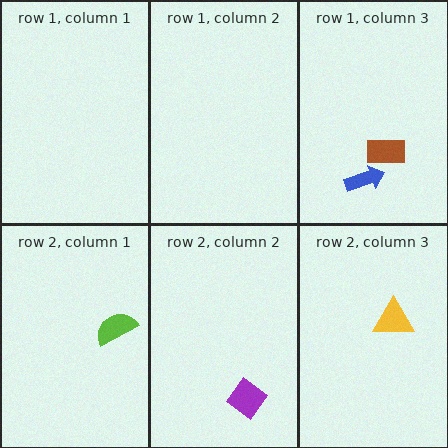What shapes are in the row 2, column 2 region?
The purple diamond.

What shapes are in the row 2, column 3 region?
The yellow triangle.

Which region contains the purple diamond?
The row 2, column 2 region.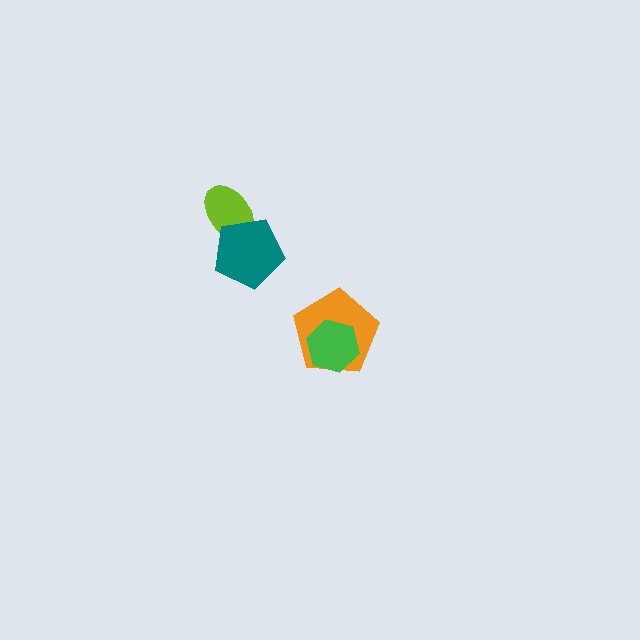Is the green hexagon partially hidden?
No, no other shape covers it.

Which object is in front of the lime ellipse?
The teal pentagon is in front of the lime ellipse.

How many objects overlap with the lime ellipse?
1 object overlaps with the lime ellipse.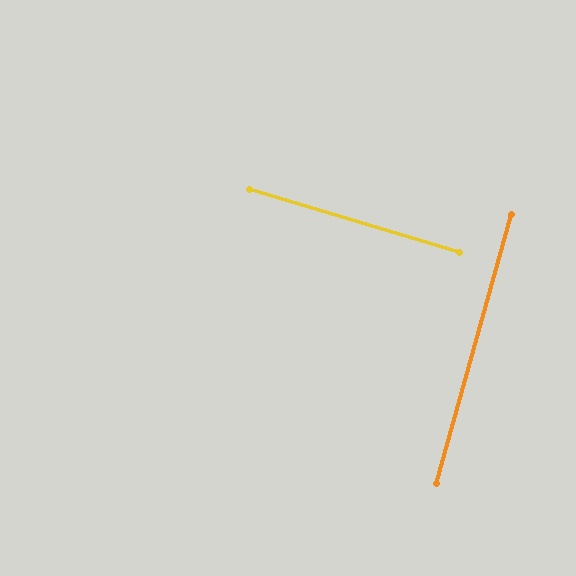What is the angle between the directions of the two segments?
Approximately 89 degrees.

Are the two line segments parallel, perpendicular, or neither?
Perpendicular — they meet at approximately 89°.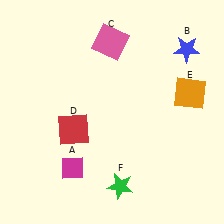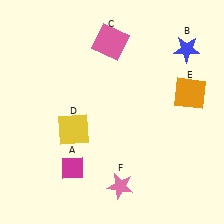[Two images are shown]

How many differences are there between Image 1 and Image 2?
There are 2 differences between the two images.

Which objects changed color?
D changed from red to yellow. F changed from green to pink.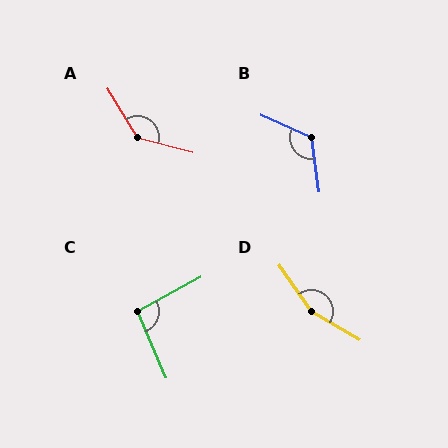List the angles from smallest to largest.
C (95°), B (121°), A (136°), D (155°).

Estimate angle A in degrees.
Approximately 136 degrees.